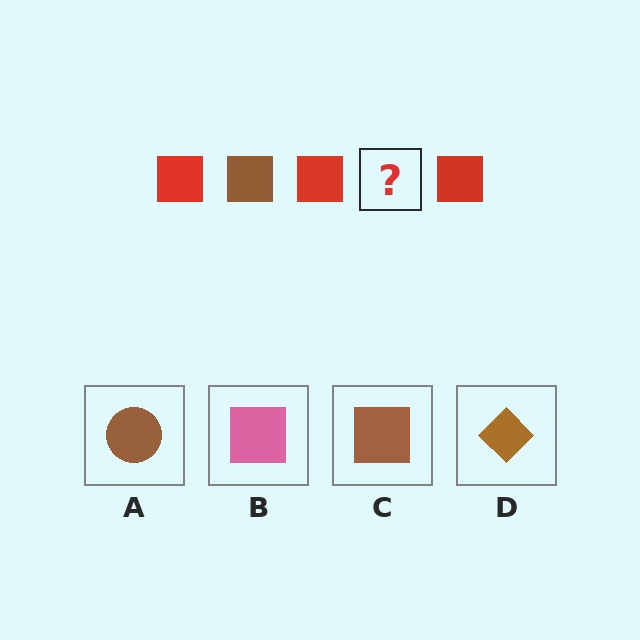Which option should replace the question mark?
Option C.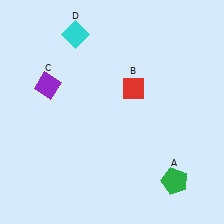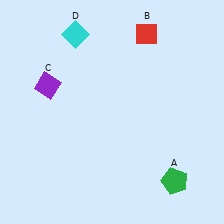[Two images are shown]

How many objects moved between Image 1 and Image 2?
1 object moved between the two images.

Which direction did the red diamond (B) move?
The red diamond (B) moved up.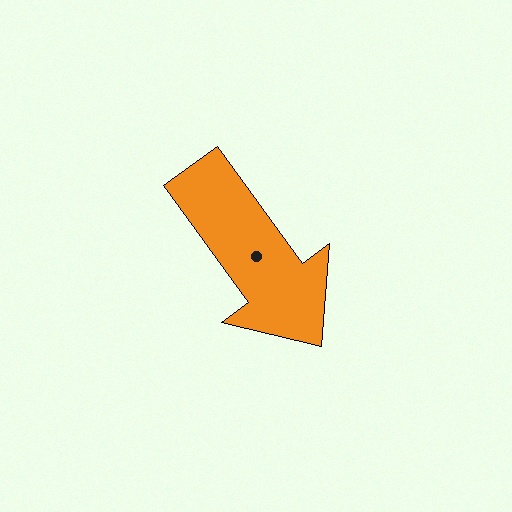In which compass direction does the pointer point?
Southeast.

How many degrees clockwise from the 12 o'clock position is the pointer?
Approximately 144 degrees.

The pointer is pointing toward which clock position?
Roughly 5 o'clock.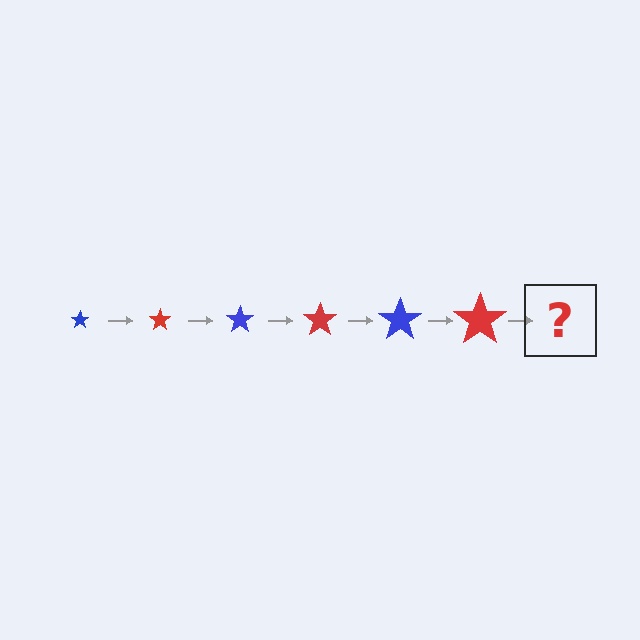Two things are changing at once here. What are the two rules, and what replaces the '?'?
The two rules are that the star grows larger each step and the color cycles through blue and red. The '?' should be a blue star, larger than the previous one.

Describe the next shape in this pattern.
It should be a blue star, larger than the previous one.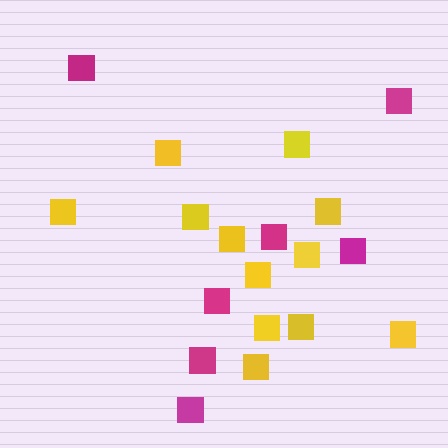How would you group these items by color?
There are 2 groups: one group of yellow squares (12) and one group of magenta squares (7).